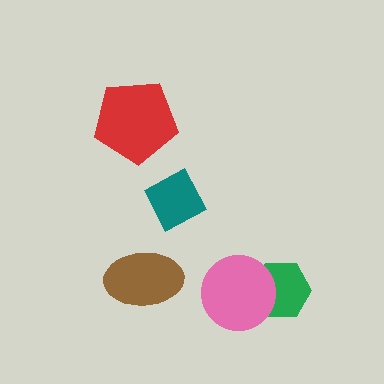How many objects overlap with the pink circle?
1 object overlaps with the pink circle.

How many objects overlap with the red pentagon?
0 objects overlap with the red pentagon.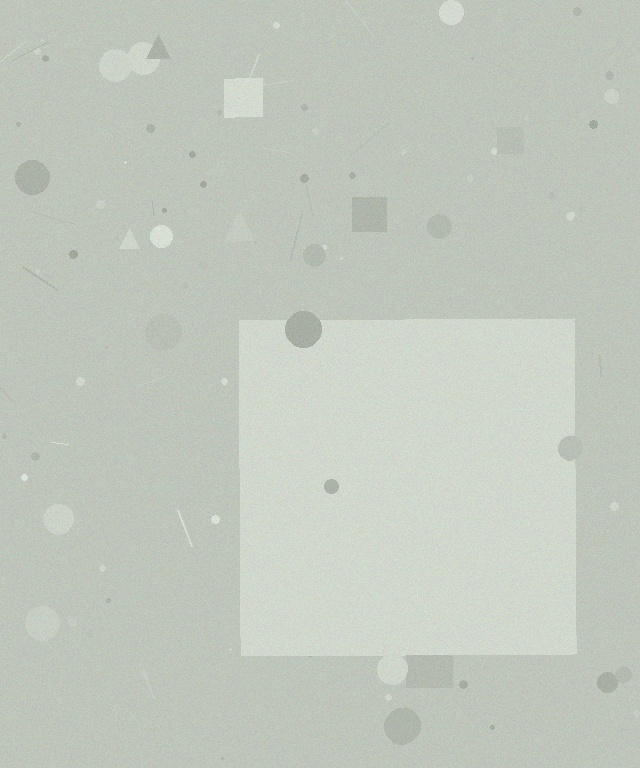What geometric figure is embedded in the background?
A square is embedded in the background.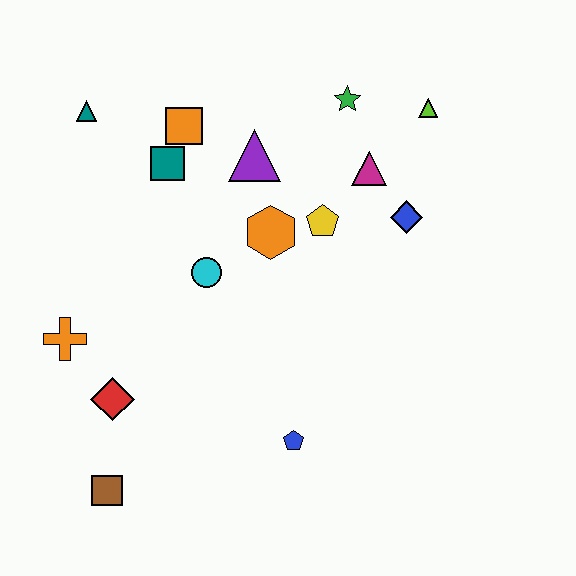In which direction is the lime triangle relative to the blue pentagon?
The lime triangle is above the blue pentagon.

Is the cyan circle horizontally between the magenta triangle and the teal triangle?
Yes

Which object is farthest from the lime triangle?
The brown square is farthest from the lime triangle.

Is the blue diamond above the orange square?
No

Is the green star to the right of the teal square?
Yes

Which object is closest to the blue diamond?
The magenta triangle is closest to the blue diamond.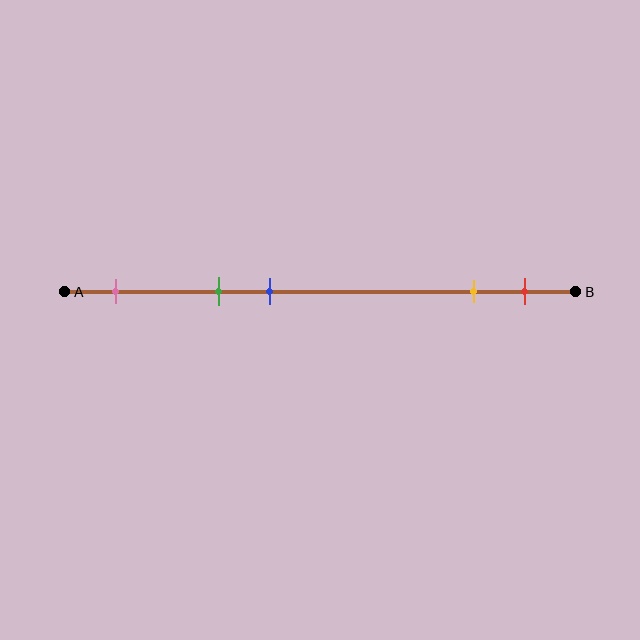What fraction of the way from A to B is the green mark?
The green mark is approximately 30% (0.3) of the way from A to B.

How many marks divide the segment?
There are 5 marks dividing the segment.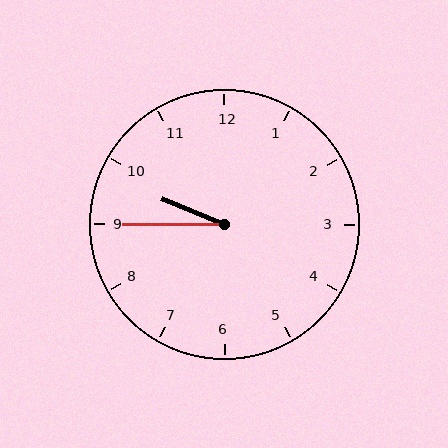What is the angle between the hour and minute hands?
Approximately 22 degrees.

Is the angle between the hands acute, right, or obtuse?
It is acute.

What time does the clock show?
9:45.